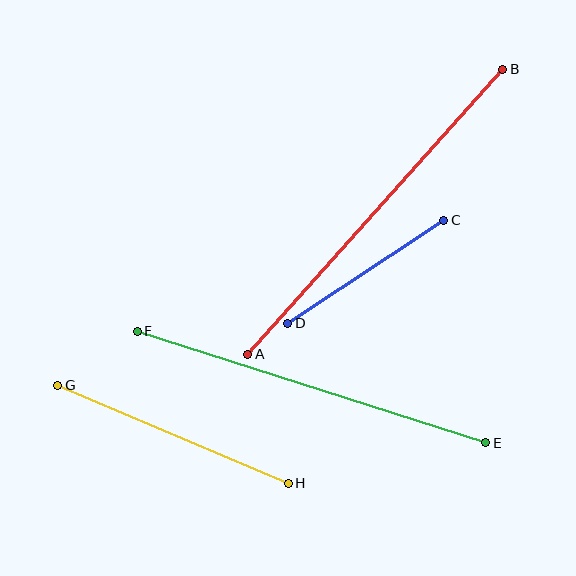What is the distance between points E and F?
The distance is approximately 366 pixels.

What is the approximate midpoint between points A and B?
The midpoint is at approximately (375, 212) pixels.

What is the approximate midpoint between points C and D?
The midpoint is at approximately (366, 272) pixels.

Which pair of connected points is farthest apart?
Points A and B are farthest apart.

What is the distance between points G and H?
The distance is approximately 251 pixels.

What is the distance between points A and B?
The distance is approximately 383 pixels.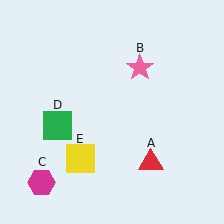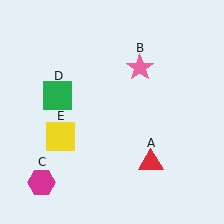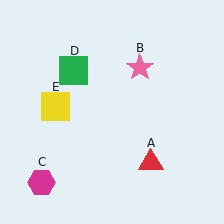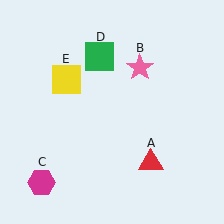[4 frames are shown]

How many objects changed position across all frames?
2 objects changed position: green square (object D), yellow square (object E).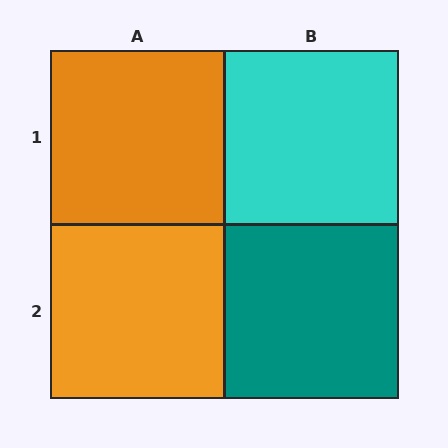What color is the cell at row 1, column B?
Cyan.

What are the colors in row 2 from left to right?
Orange, teal.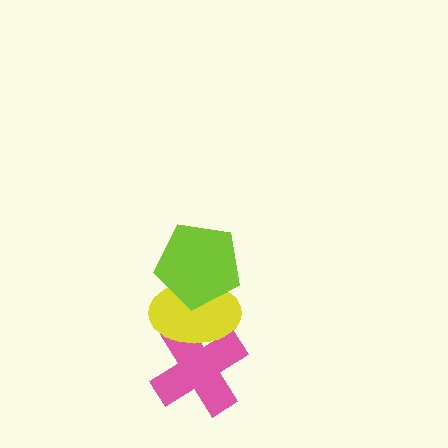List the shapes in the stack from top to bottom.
From top to bottom: the lime pentagon, the yellow ellipse, the pink cross.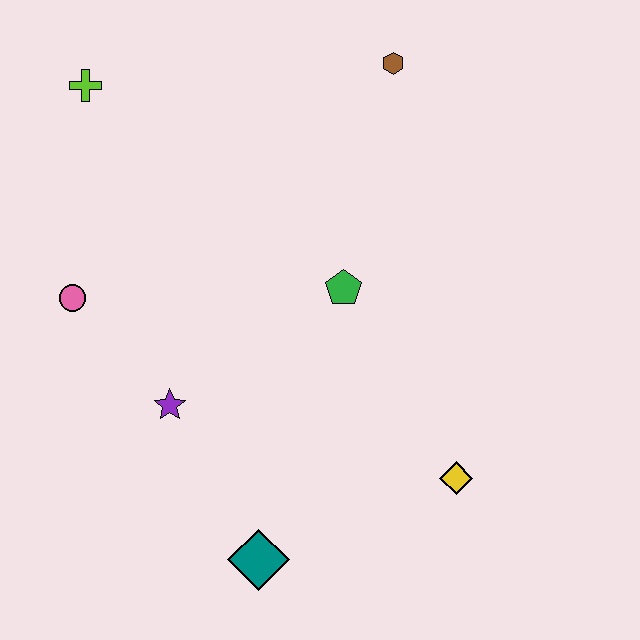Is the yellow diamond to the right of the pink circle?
Yes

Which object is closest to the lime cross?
The pink circle is closest to the lime cross.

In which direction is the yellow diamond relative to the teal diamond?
The yellow diamond is to the right of the teal diamond.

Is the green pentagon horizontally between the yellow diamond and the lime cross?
Yes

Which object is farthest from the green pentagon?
The lime cross is farthest from the green pentagon.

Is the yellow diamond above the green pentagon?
No